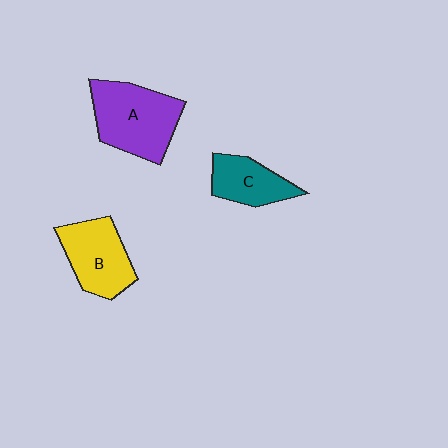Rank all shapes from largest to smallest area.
From largest to smallest: A (purple), B (yellow), C (teal).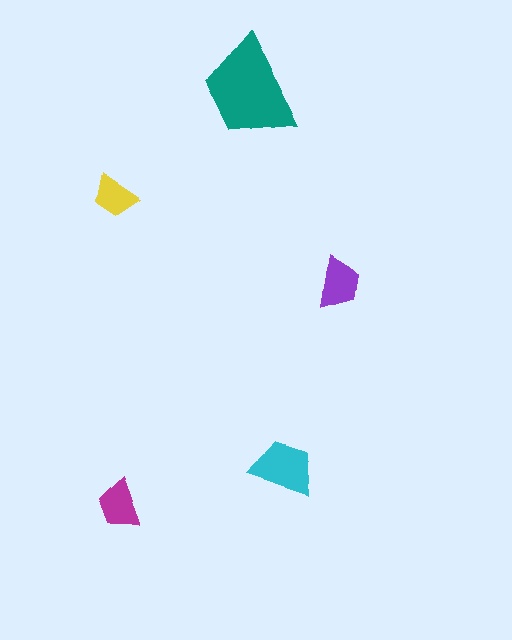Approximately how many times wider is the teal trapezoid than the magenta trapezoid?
About 2 times wider.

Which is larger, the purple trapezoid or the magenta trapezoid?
The purple one.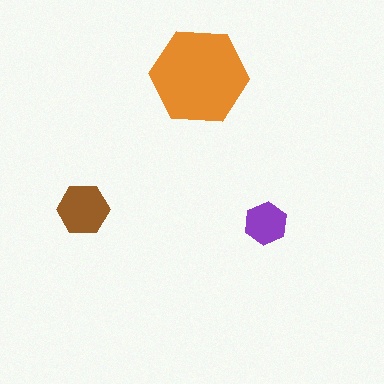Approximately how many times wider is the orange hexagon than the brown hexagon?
About 2 times wider.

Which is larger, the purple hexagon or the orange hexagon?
The orange one.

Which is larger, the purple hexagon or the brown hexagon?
The brown one.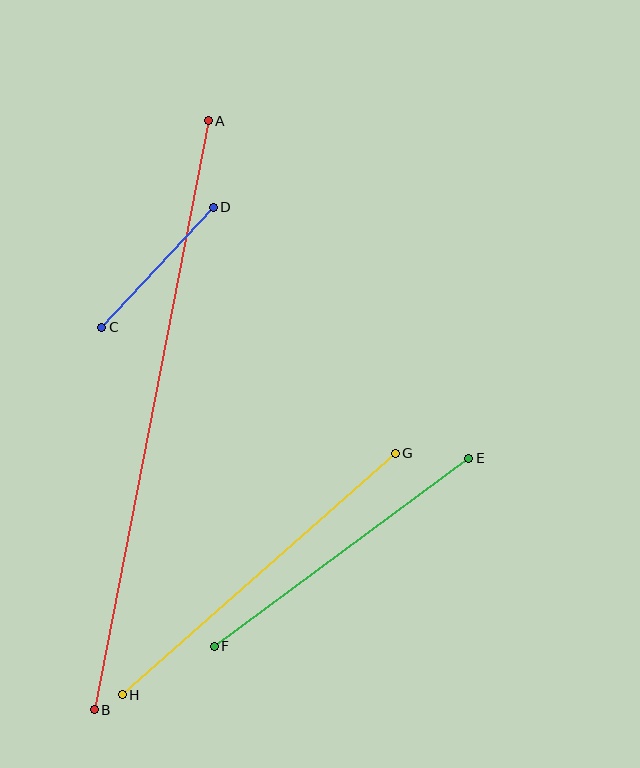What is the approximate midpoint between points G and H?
The midpoint is at approximately (259, 574) pixels.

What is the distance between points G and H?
The distance is approximately 364 pixels.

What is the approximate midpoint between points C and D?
The midpoint is at approximately (158, 267) pixels.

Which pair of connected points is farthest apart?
Points A and B are farthest apart.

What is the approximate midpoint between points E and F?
The midpoint is at approximately (342, 552) pixels.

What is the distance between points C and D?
The distance is approximately 164 pixels.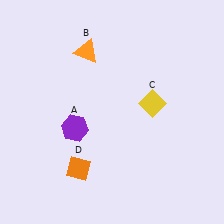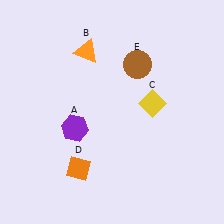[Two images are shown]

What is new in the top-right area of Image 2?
A brown circle (E) was added in the top-right area of Image 2.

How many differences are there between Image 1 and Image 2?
There is 1 difference between the two images.